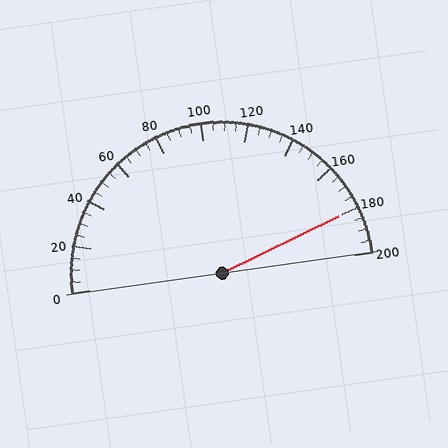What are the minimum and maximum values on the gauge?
The gauge ranges from 0 to 200.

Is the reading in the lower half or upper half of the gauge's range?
The reading is in the upper half of the range (0 to 200).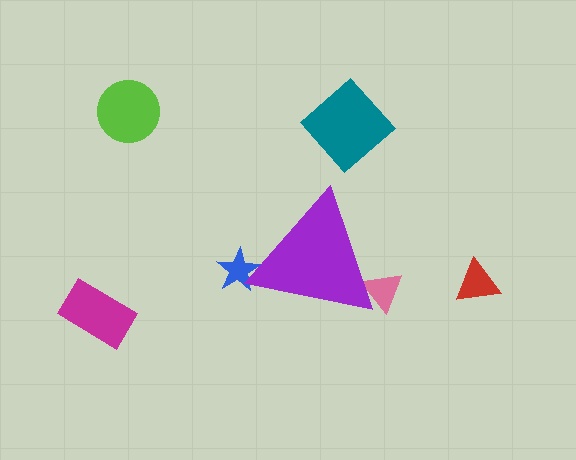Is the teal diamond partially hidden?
No, the teal diamond is fully visible.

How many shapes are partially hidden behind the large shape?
2 shapes are partially hidden.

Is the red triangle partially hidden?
No, the red triangle is fully visible.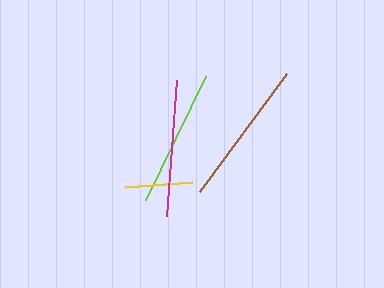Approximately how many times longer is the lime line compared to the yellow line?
The lime line is approximately 2.1 times the length of the yellow line.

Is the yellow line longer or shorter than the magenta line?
The magenta line is longer than the yellow line.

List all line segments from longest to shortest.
From longest to shortest: brown, lime, magenta, yellow.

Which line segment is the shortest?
The yellow line is the shortest at approximately 67 pixels.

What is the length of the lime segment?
The lime segment is approximately 138 pixels long.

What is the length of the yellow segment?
The yellow segment is approximately 67 pixels long.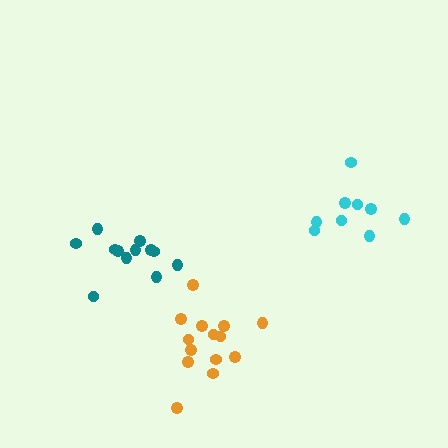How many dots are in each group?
Group 1: 12 dots, Group 2: 14 dots, Group 3: 9 dots (35 total).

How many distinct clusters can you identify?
There are 3 distinct clusters.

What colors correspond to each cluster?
The clusters are colored: teal, orange, cyan.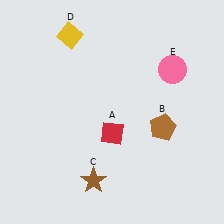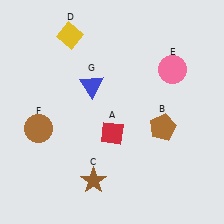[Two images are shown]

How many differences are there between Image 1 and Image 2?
There are 2 differences between the two images.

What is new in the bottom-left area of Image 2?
A brown circle (F) was added in the bottom-left area of Image 2.